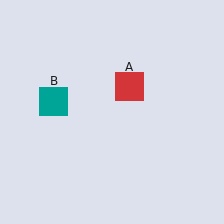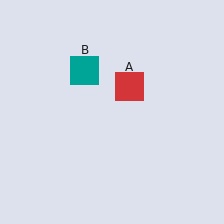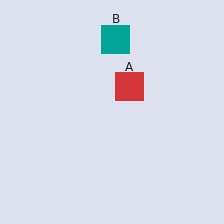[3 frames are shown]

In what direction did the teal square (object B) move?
The teal square (object B) moved up and to the right.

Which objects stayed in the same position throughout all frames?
Red square (object A) remained stationary.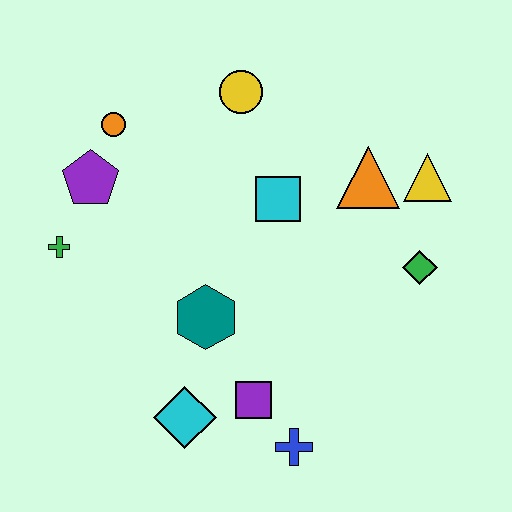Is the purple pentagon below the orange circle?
Yes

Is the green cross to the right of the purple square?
No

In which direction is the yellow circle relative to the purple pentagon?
The yellow circle is to the right of the purple pentagon.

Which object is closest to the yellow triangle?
The orange triangle is closest to the yellow triangle.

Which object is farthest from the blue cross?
The orange circle is farthest from the blue cross.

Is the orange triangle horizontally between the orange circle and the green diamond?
Yes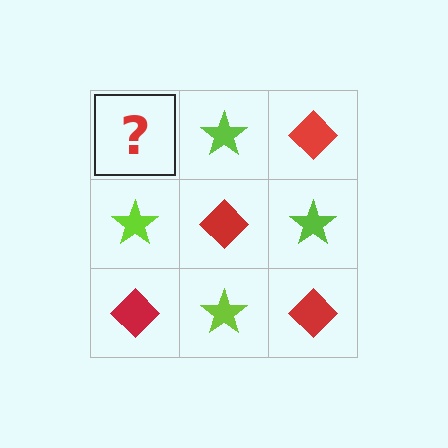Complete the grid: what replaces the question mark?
The question mark should be replaced with a red diamond.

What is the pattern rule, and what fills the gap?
The rule is that it alternates red diamond and lime star in a checkerboard pattern. The gap should be filled with a red diamond.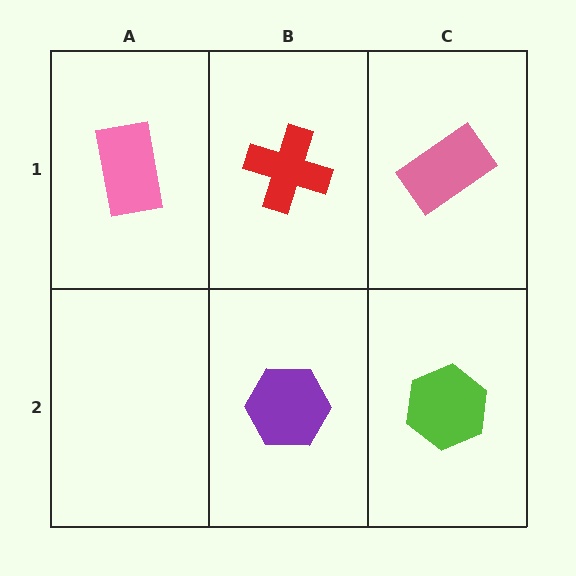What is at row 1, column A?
A pink rectangle.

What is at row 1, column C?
A pink rectangle.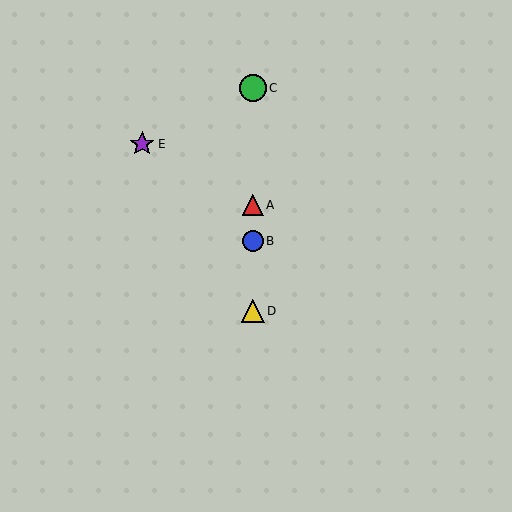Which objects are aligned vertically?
Objects A, B, C, D are aligned vertically.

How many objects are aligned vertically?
4 objects (A, B, C, D) are aligned vertically.